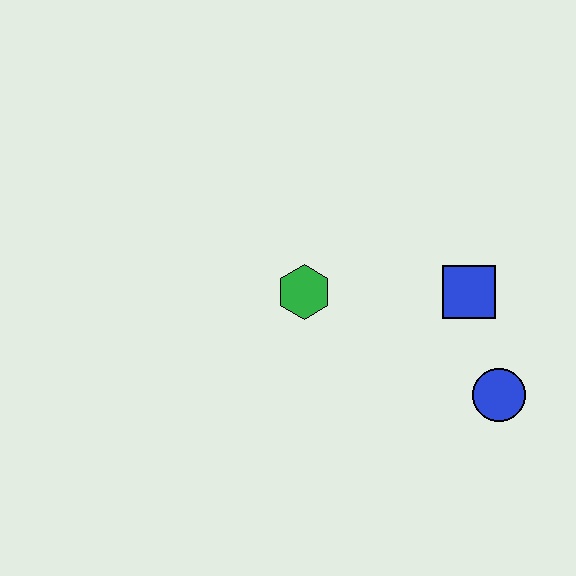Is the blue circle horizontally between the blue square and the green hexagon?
No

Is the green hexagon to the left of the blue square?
Yes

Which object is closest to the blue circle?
The blue square is closest to the blue circle.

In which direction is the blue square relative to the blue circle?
The blue square is above the blue circle.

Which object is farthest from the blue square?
The green hexagon is farthest from the blue square.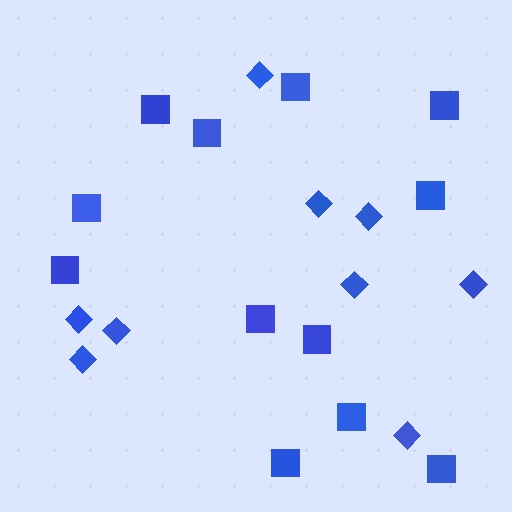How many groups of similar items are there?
There are 2 groups: one group of diamonds (9) and one group of squares (12).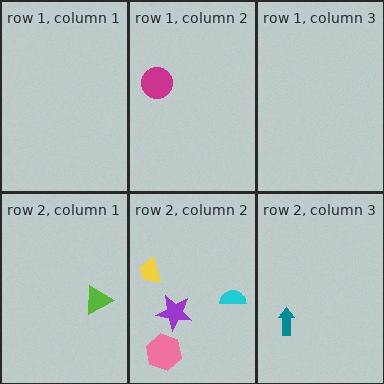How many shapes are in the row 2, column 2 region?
4.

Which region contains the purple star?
The row 2, column 2 region.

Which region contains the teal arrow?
The row 2, column 3 region.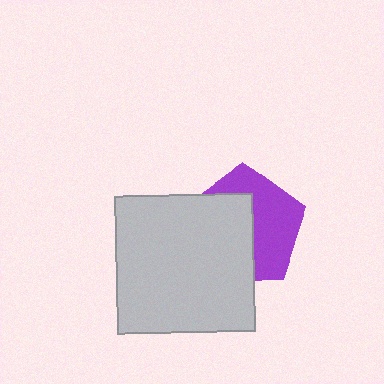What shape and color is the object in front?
The object in front is a light gray square.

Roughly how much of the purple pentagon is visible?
About half of it is visible (roughly 48%).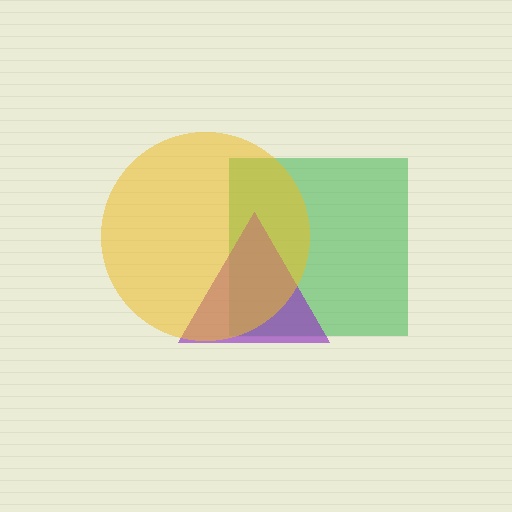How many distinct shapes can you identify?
There are 3 distinct shapes: a green square, a purple triangle, a yellow circle.